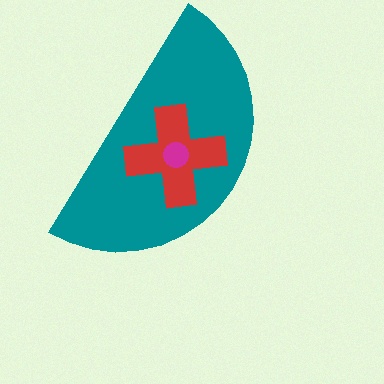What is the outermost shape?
The teal semicircle.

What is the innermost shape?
The magenta circle.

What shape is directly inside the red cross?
The magenta circle.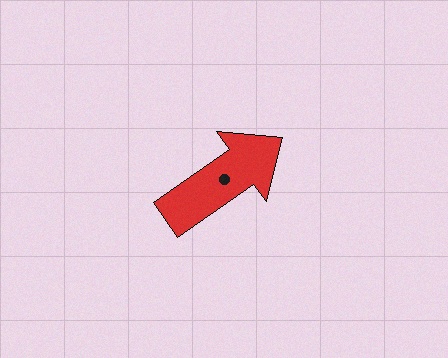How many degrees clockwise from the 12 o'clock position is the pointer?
Approximately 55 degrees.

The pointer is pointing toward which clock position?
Roughly 2 o'clock.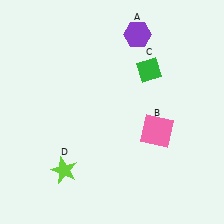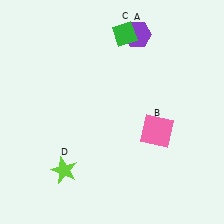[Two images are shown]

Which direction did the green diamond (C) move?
The green diamond (C) moved up.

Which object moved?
The green diamond (C) moved up.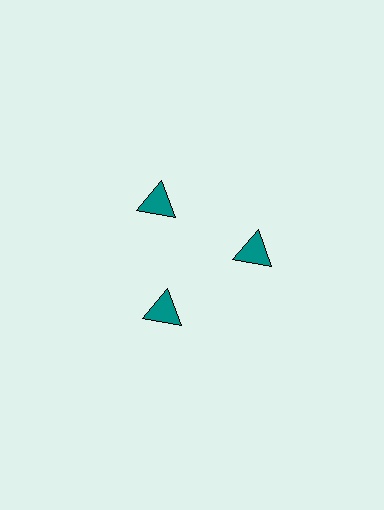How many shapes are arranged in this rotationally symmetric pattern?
There are 3 shapes, arranged in 3 groups of 1.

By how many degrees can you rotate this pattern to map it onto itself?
The pattern maps onto itself every 120 degrees of rotation.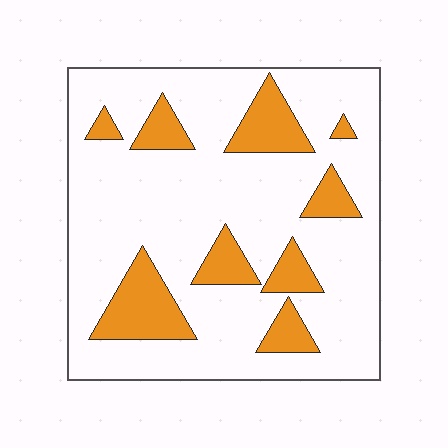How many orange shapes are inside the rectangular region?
9.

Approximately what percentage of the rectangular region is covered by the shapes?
Approximately 20%.